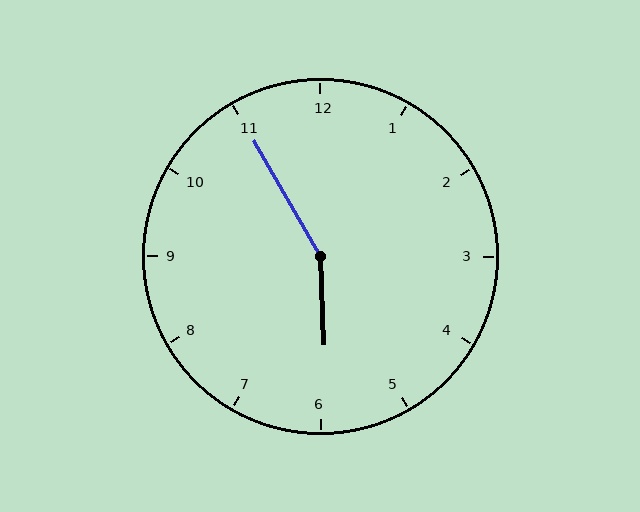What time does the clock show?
5:55.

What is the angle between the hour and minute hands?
Approximately 152 degrees.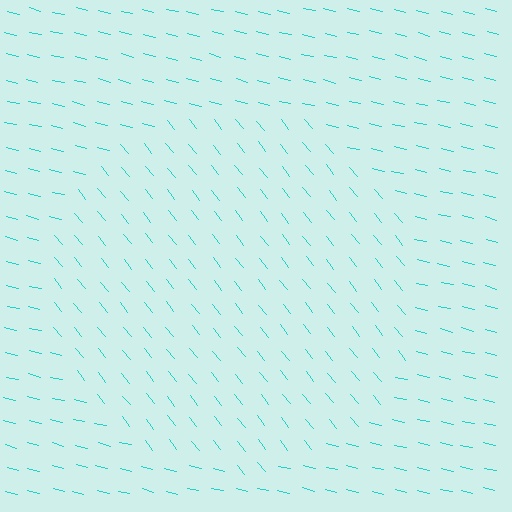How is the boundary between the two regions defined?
The boundary is defined purely by a change in line orientation (approximately 37 degrees difference). All lines are the same color and thickness.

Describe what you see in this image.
The image is filled with small cyan line segments. A circle region in the image has lines oriented differently from the surrounding lines, creating a visible texture boundary.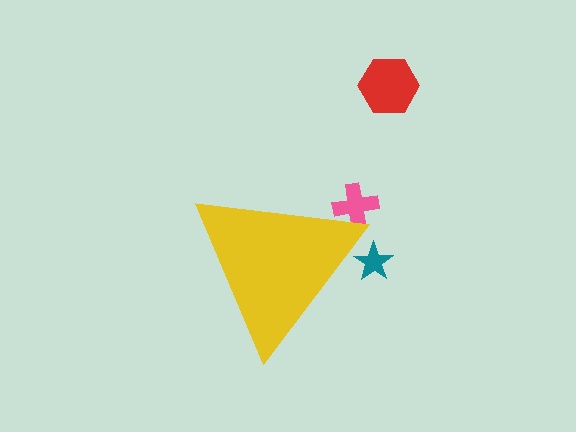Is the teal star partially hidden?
Yes, the teal star is partially hidden behind the yellow triangle.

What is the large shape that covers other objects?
A yellow triangle.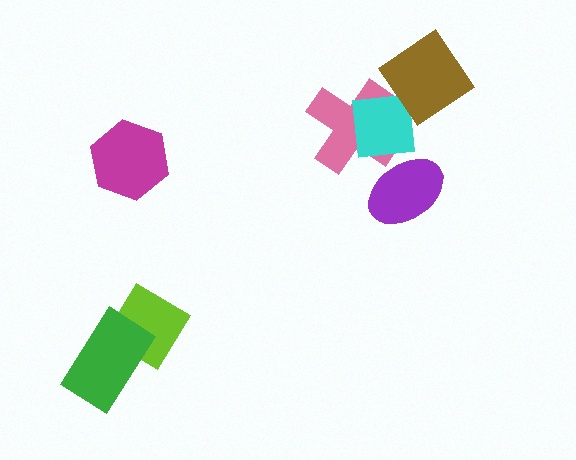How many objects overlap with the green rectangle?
1 object overlaps with the green rectangle.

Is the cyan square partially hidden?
Yes, it is partially covered by another shape.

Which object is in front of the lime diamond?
The green rectangle is in front of the lime diamond.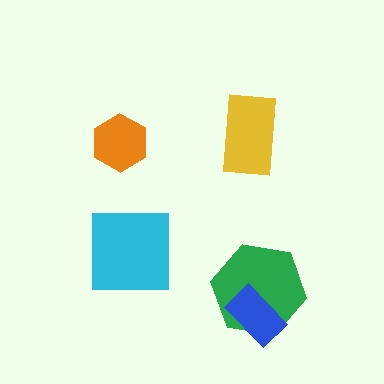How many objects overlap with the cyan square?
0 objects overlap with the cyan square.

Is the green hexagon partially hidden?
Yes, it is partially covered by another shape.